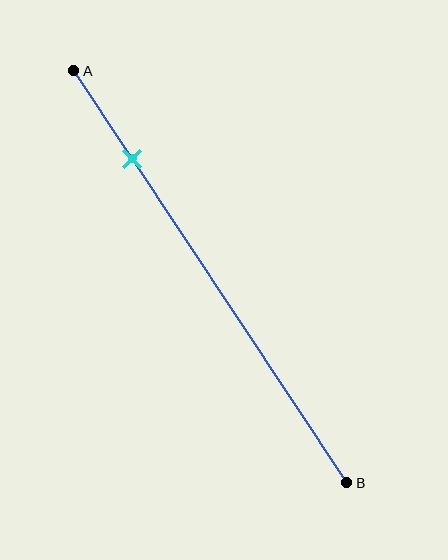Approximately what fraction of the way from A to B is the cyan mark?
The cyan mark is approximately 20% of the way from A to B.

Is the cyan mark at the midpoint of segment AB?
No, the mark is at about 20% from A, not at the 50% midpoint.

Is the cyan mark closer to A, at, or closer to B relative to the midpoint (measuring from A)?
The cyan mark is closer to point A than the midpoint of segment AB.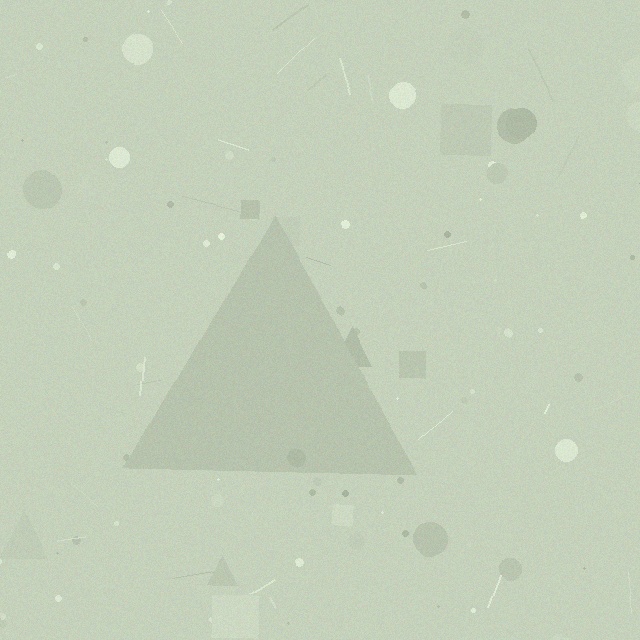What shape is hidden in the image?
A triangle is hidden in the image.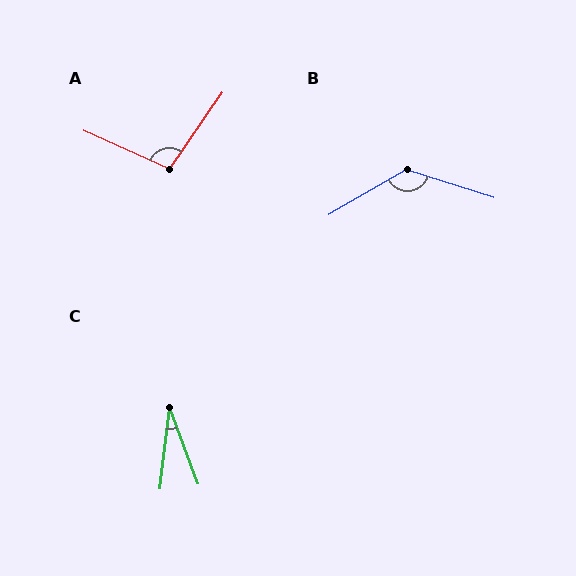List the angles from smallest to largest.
C (27°), A (101°), B (132°).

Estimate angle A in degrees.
Approximately 101 degrees.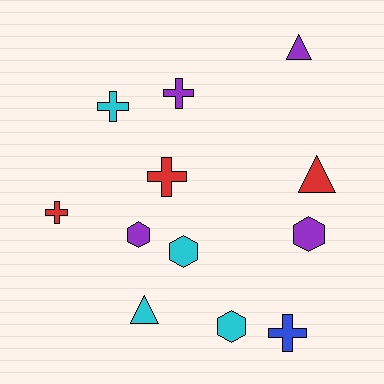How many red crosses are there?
There are 2 red crosses.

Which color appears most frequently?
Purple, with 4 objects.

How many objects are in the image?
There are 12 objects.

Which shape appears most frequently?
Cross, with 5 objects.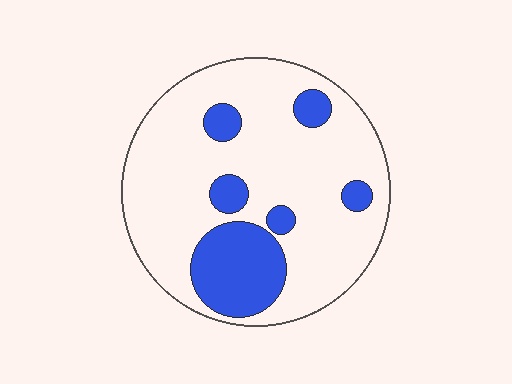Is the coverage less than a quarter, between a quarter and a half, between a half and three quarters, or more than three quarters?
Less than a quarter.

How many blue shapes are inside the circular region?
6.